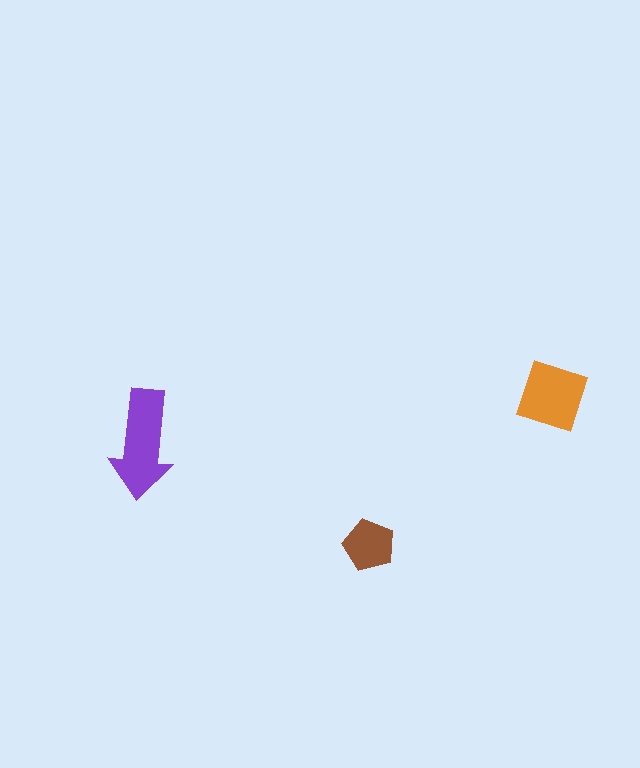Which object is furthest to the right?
The orange diamond is rightmost.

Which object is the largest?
The purple arrow.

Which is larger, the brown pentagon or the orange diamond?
The orange diamond.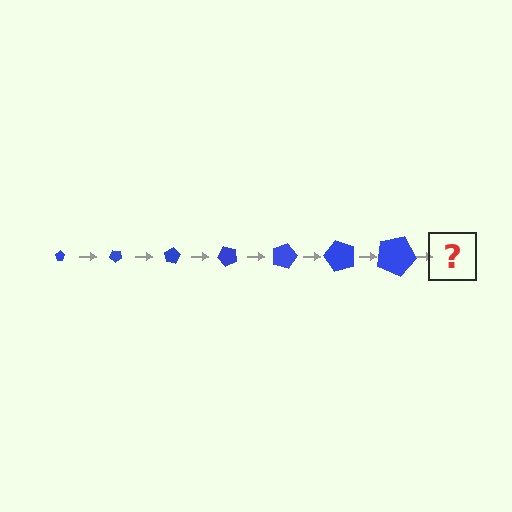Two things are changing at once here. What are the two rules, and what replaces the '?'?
The two rules are that the pentagon grows larger each step and it rotates 40 degrees each step. The '?' should be a pentagon, larger than the previous one and rotated 280 degrees from the start.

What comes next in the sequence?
The next element should be a pentagon, larger than the previous one and rotated 280 degrees from the start.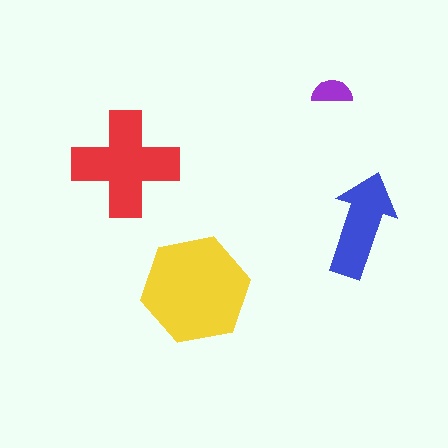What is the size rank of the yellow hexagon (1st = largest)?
1st.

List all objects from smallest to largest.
The purple semicircle, the blue arrow, the red cross, the yellow hexagon.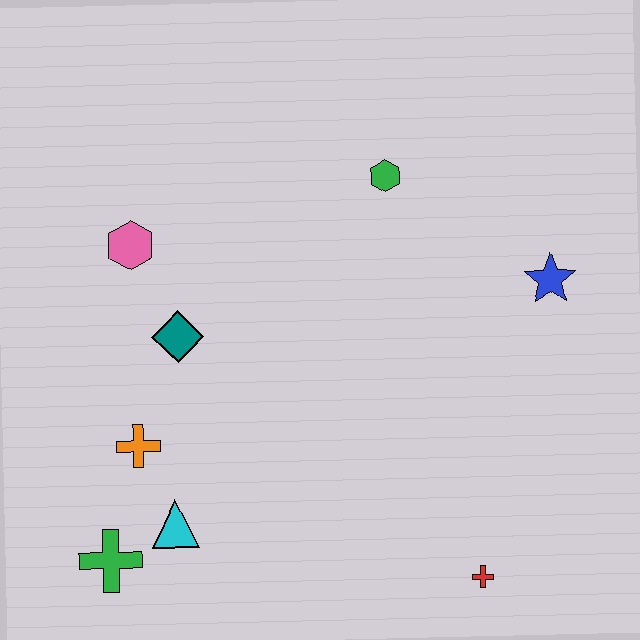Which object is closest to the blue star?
The green hexagon is closest to the blue star.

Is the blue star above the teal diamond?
Yes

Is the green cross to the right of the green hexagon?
No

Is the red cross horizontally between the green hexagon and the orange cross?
No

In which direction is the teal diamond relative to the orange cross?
The teal diamond is above the orange cross.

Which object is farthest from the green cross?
The blue star is farthest from the green cross.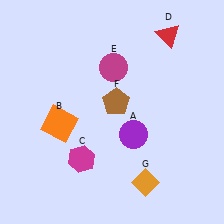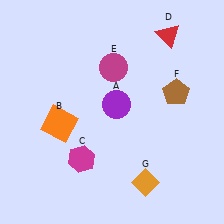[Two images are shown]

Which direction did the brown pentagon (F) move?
The brown pentagon (F) moved right.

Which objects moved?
The objects that moved are: the purple circle (A), the brown pentagon (F).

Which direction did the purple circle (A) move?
The purple circle (A) moved up.